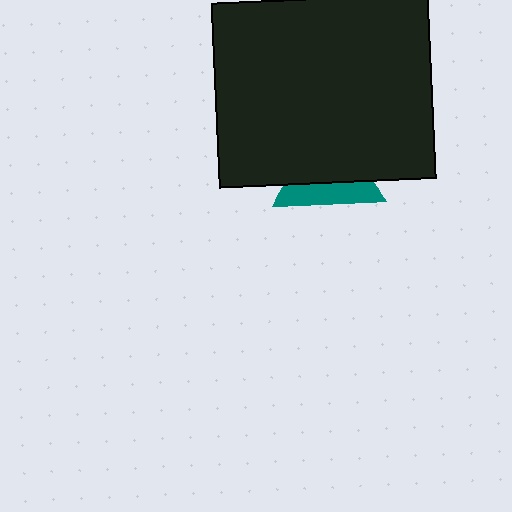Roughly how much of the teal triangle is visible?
A small part of it is visible (roughly 36%).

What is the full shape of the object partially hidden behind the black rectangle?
The partially hidden object is a teal triangle.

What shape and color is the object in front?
The object in front is a black rectangle.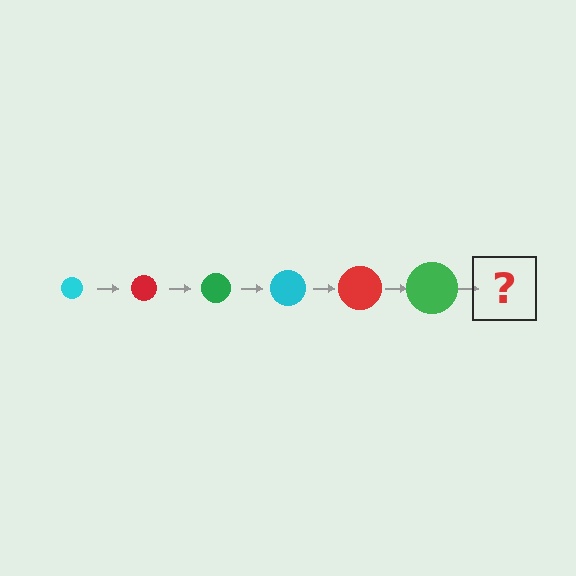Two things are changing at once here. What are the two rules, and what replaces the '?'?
The two rules are that the circle grows larger each step and the color cycles through cyan, red, and green. The '?' should be a cyan circle, larger than the previous one.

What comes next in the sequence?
The next element should be a cyan circle, larger than the previous one.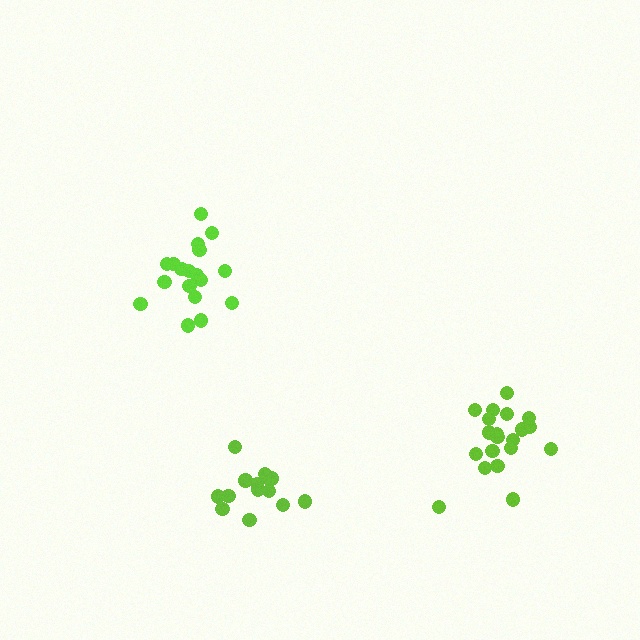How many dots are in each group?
Group 1: 18 dots, Group 2: 14 dots, Group 3: 20 dots (52 total).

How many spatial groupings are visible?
There are 3 spatial groupings.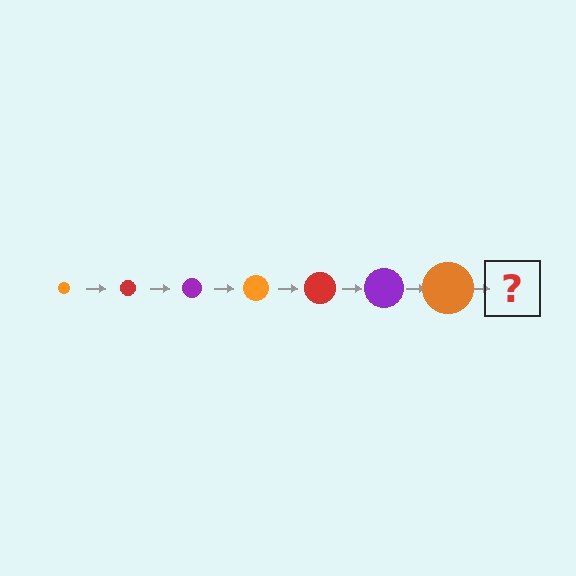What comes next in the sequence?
The next element should be a red circle, larger than the previous one.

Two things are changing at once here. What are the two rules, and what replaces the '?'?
The two rules are that the circle grows larger each step and the color cycles through orange, red, and purple. The '?' should be a red circle, larger than the previous one.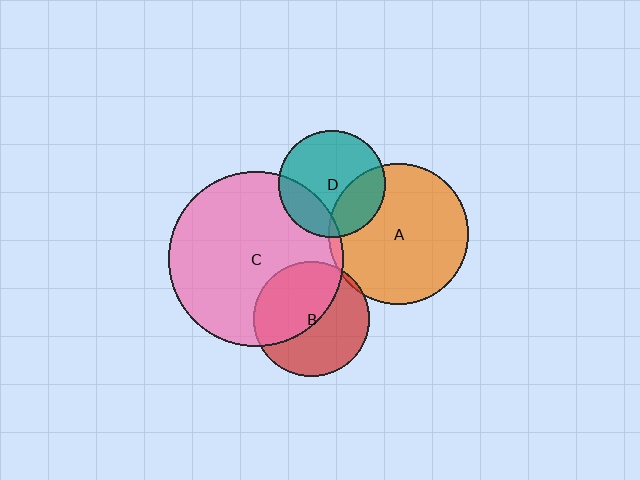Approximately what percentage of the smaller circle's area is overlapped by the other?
Approximately 5%.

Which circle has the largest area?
Circle C (pink).